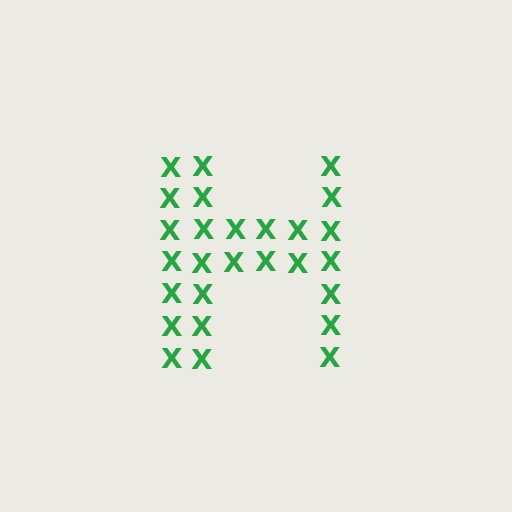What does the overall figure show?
The overall figure shows the letter H.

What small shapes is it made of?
It is made of small letter X's.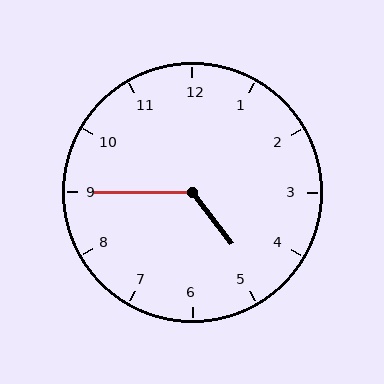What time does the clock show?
4:45.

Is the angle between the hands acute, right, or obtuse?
It is obtuse.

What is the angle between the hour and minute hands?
Approximately 128 degrees.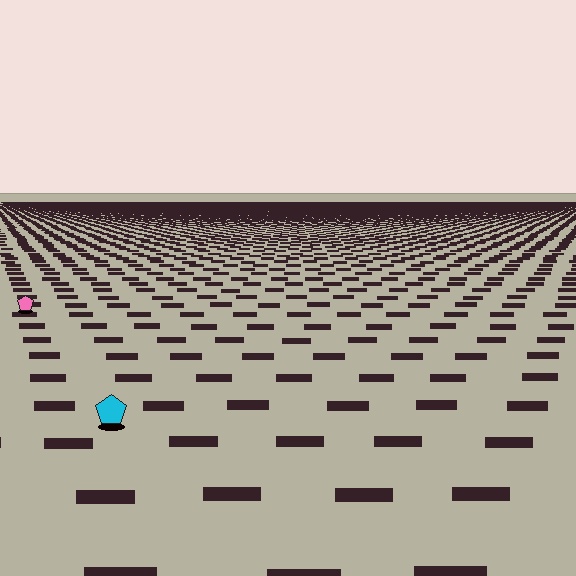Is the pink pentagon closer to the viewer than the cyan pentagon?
No. The cyan pentagon is closer — you can tell from the texture gradient: the ground texture is coarser near it.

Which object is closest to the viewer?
The cyan pentagon is closest. The texture marks near it are larger and more spread out.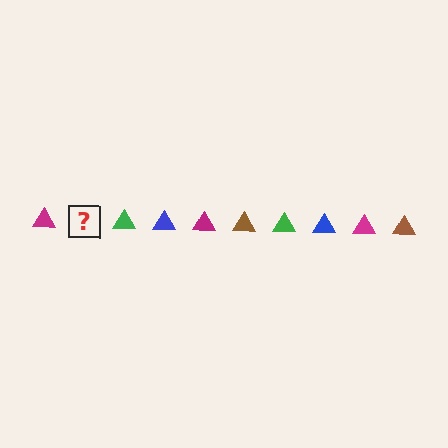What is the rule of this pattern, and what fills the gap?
The rule is that the pattern cycles through magenta, brown, green, blue triangles. The gap should be filled with a brown triangle.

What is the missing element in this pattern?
The missing element is a brown triangle.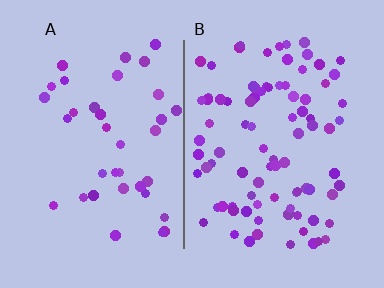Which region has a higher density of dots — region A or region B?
B (the right).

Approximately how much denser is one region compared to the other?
Approximately 2.4× — region B over region A.